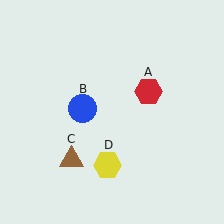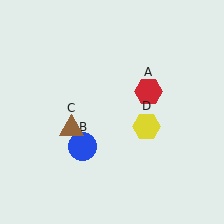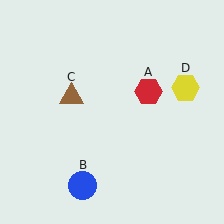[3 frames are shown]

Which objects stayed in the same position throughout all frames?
Red hexagon (object A) remained stationary.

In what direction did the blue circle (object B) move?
The blue circle (object B) moved down.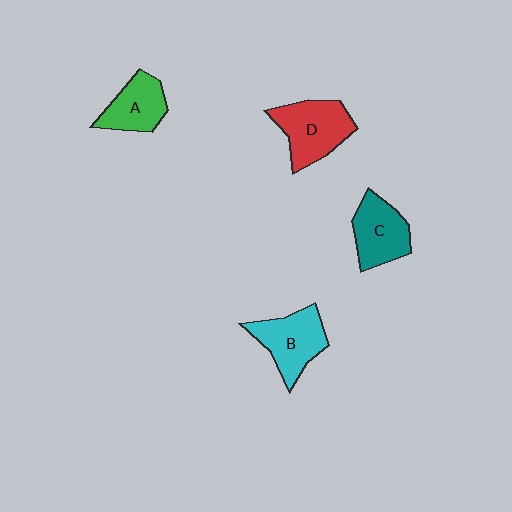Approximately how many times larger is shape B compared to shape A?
Approximately 1.2 times.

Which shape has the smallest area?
Shape A (green).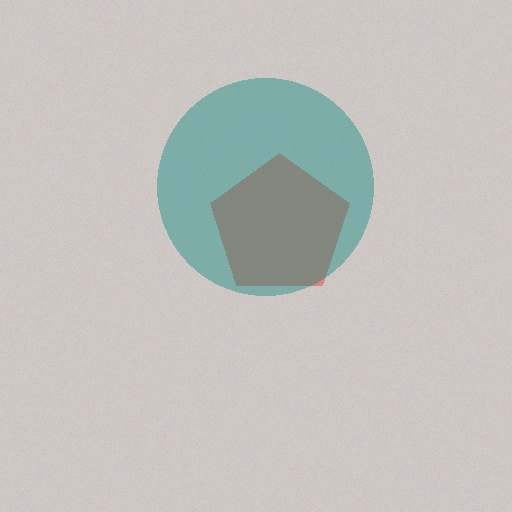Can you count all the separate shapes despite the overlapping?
Yes, there are 2 separate shapes.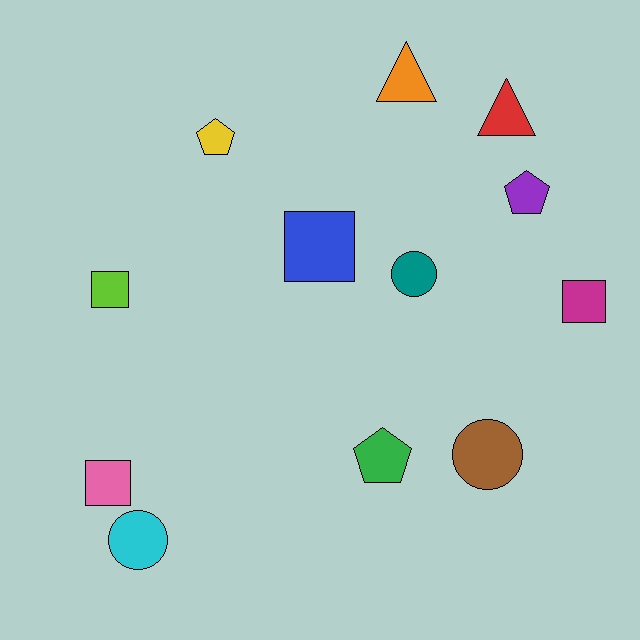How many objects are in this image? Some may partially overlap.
There are 12 objects.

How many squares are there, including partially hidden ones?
There are 4 squares.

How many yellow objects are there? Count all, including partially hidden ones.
There is 1 yellow object.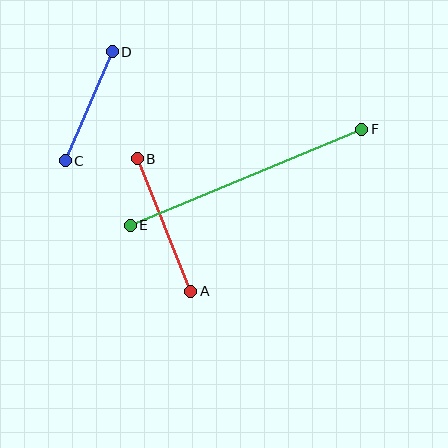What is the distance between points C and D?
The distance is approximately 119 pixels.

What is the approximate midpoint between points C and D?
The midpoint is at approximately (89, 106) pixels.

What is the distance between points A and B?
The distance is approximately 143 pixels.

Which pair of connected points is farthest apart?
Points E and F are farthest apart.